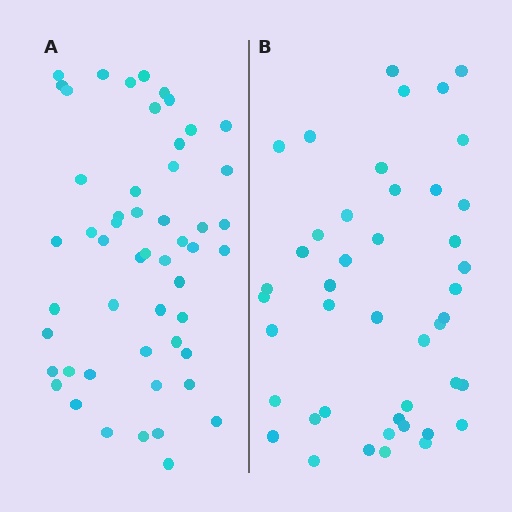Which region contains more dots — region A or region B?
Region A (the left region) has more dots.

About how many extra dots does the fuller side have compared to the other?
Region A has roughly 8 or so more dots than region B.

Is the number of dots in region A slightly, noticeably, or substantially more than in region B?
Region A has only slightly more — the two regions are fairly close. The ratio is roughly 1.2 to 1.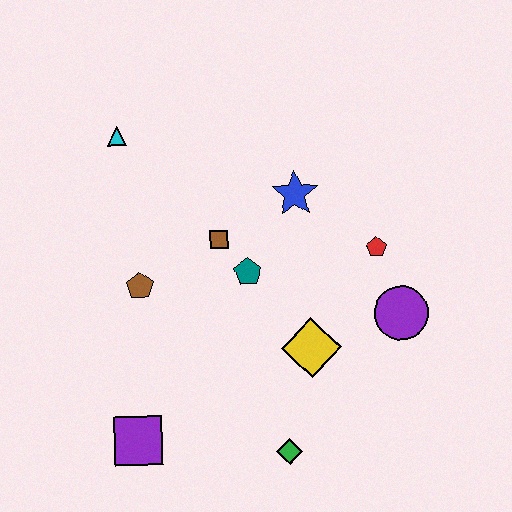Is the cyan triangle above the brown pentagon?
Yes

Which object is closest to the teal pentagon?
The brown square is closest to the teal pentagon.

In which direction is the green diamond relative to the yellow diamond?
The green diamond is below the yellow diamond.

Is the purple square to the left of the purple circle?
Yes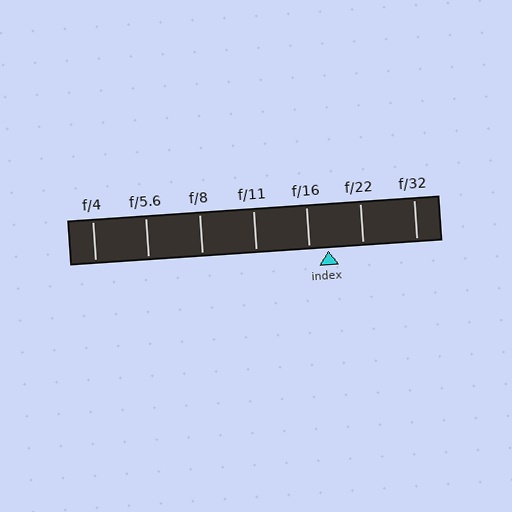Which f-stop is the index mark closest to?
The index mark is closest to f/16.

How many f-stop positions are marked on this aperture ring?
There are 7 f-stop positions marked.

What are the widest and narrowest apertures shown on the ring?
The widest aperture shown is f/4 and the narrowest is f/32.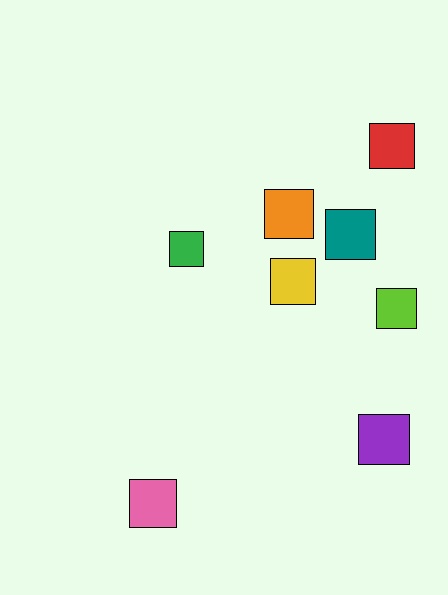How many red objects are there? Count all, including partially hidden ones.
There is 1 red object.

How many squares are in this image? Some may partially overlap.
There are 8 squares.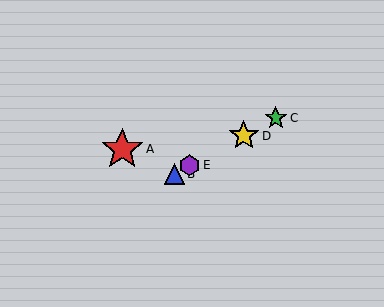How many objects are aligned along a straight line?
4 objects (B, C, D, E) are aligned along a straight line.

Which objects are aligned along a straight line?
Objects B, C, D, E are aligned along a straight line.